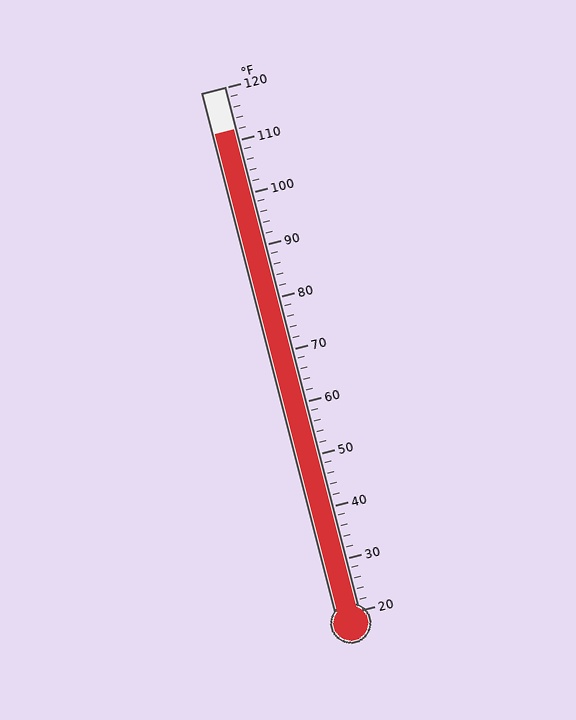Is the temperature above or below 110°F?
The temperature is above 110°F.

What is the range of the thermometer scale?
The thermometer scale ranges from 20°F to 120°F.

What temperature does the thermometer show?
The thermometer shows approximately 112°F.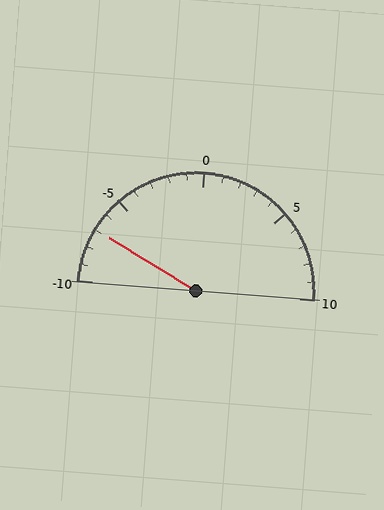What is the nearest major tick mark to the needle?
The nearest major tick mark is -5.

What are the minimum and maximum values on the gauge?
The gauge ranges from -10 to 10.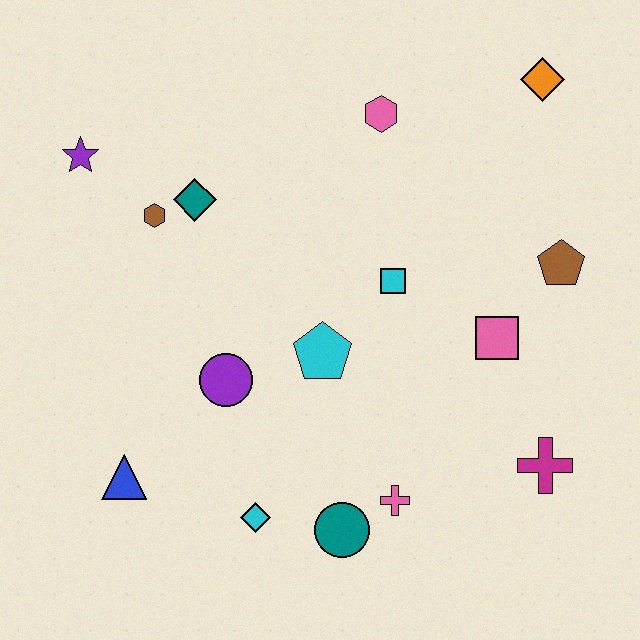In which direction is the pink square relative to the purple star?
The pink square is to the right of the purple star.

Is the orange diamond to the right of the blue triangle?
Yes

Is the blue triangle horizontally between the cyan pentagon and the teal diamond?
No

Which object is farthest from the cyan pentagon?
The orange diamond is farthest from the cyan pentagon.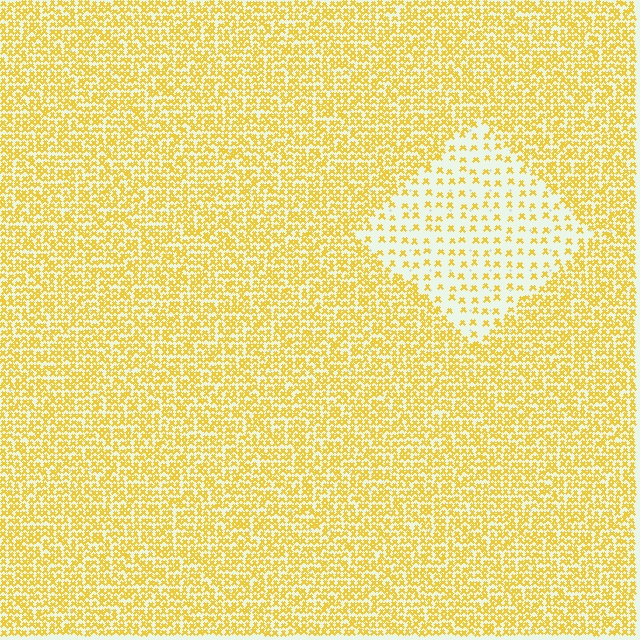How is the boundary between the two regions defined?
The boundary is defined by a change in element density (approximately 2.8x ratio). All elements are the same color, size, and shape.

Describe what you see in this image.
The image contains small yellow elements arranged at two different densities. A diamond-shaped region is visible where the elements are less densely packed than the surrounding area.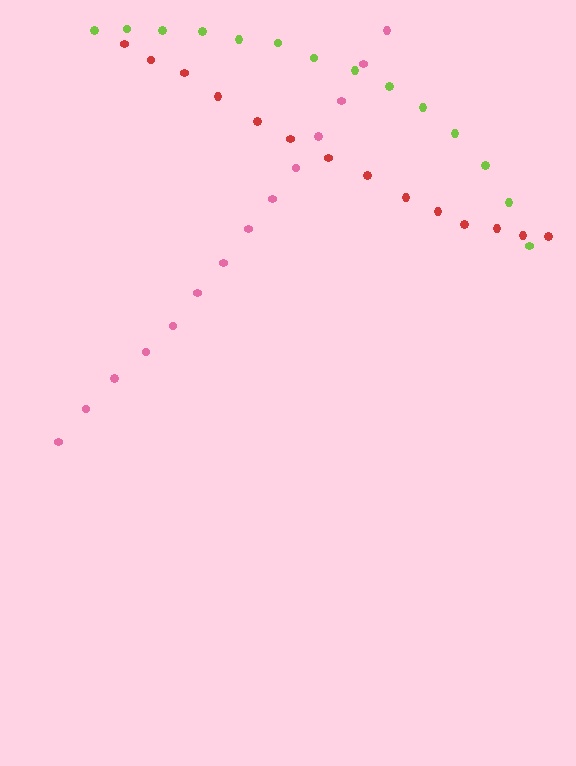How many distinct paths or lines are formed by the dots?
There are 3 distinct paths.